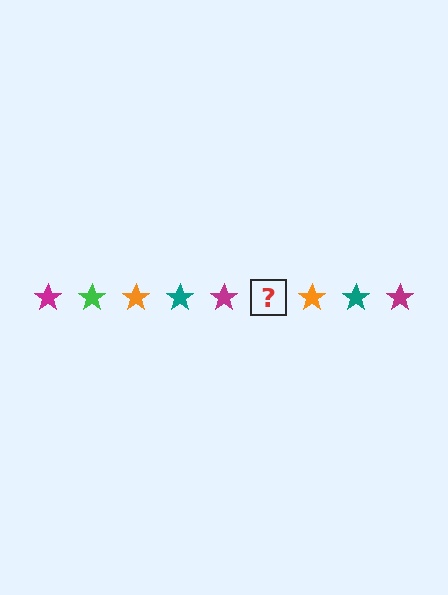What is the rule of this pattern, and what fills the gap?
The rule is that the pattern cycles through magenta, green, orange, teal stars. The gap should be filled with a green star.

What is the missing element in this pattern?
The missing element is a green star.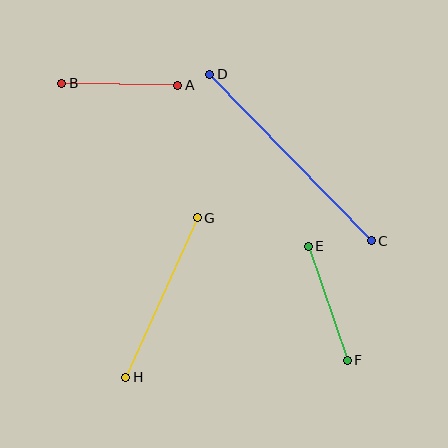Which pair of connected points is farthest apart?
Points C and D are farthest apart.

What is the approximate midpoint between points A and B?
The midpoint is at approximately (120, 84) pixels.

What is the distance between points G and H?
The distance is approximately 175 pixels.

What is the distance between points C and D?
The distance is approximately 232 pixels.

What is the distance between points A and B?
The distance is approximately 116 pixels.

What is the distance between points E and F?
The distance is approximately 120 pixels.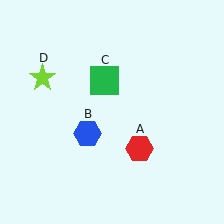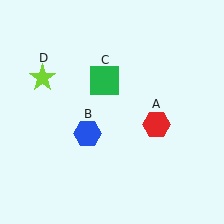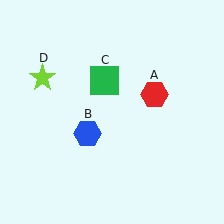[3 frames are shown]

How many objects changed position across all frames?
1 object changed position: red hexagon (object A).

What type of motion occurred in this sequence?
The red hexagon (object A) rotated counterclockwise around the center of the scene.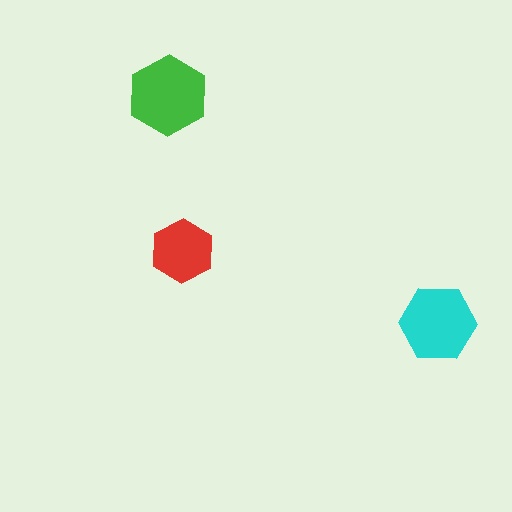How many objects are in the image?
There are 3 objects in the image.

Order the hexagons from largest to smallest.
the green one, the cyan one, the red one.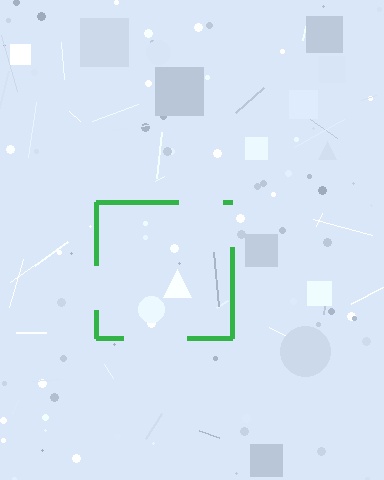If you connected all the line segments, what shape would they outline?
They would outline a square.